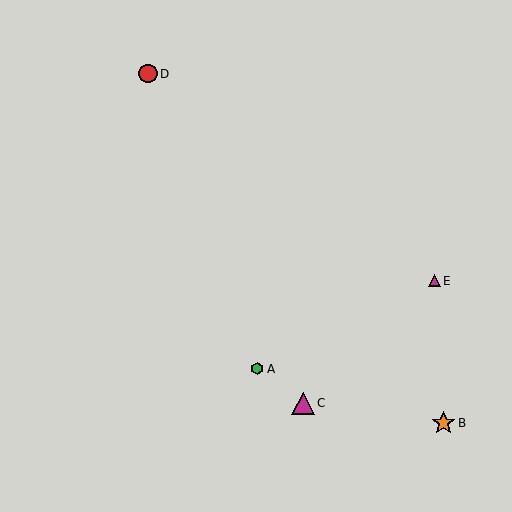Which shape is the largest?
The orange star (labeled B) is the largest.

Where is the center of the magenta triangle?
The center of the magenta triangle is at (303, 403).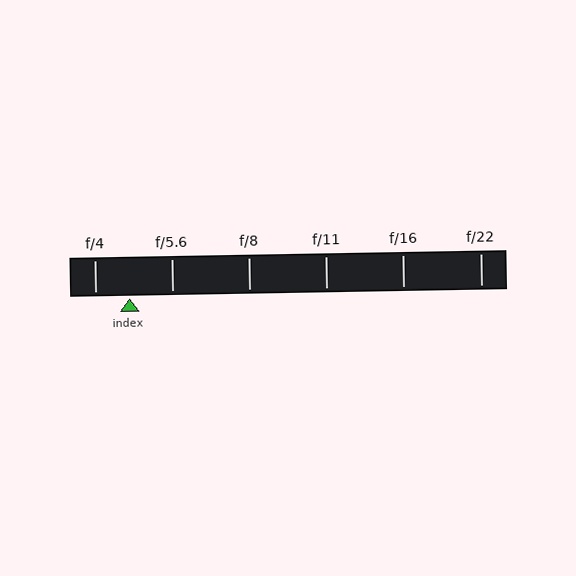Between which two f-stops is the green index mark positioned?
The index mark is between f/4 and f/5.6.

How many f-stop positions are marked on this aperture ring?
There are 6 f-stop positions marked.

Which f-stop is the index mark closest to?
The index mark is closest to f/4.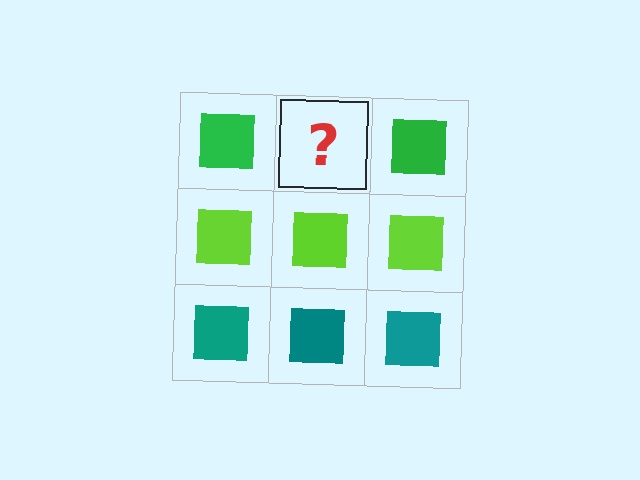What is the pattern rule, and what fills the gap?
The rule is that each row has a consistent color. The gap should be filled with a green square.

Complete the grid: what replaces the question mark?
The question mark should be replaced with a green square.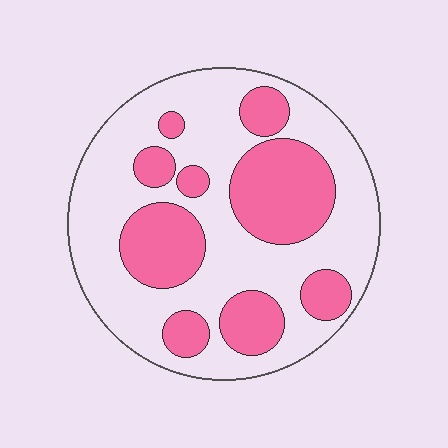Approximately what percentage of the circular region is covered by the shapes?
Approximately 35%.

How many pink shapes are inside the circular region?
9.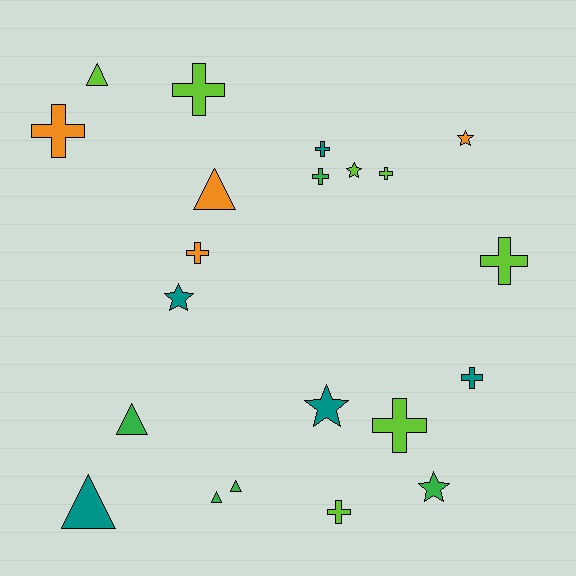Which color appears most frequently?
Lime, with 7 objects.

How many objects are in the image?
There are 21 objects.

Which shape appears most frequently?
Cross, with 10 objects.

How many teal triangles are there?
There is 1 teal triangle.